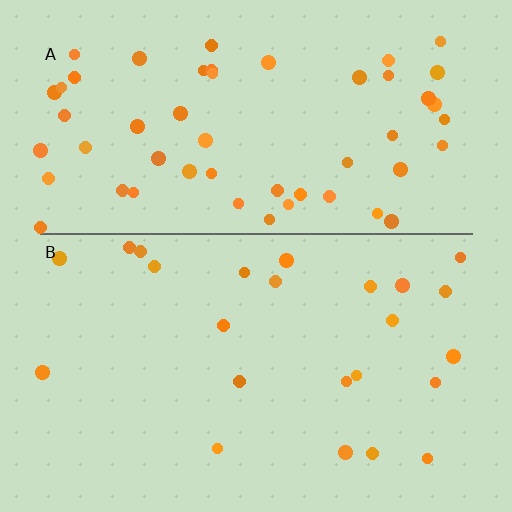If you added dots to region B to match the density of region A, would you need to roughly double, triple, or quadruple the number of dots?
Approximately double.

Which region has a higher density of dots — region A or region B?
A (the top).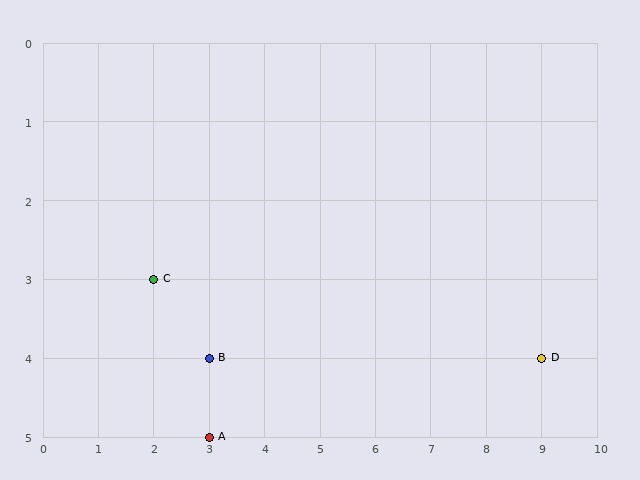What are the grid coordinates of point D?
Point D is at grid coordinates (9, 4).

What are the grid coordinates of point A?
Point A is at grid coordinates (3, 5).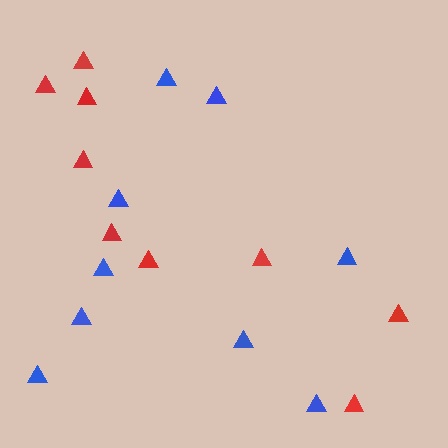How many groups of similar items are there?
There are 2 groups: one group of red triangles (9) and one group of blue triangles (9).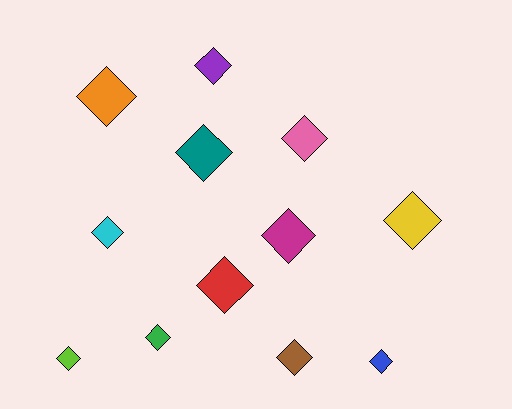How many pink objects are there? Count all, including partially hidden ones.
There is 1 pink object.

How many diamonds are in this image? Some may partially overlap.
There are 12 diamonds.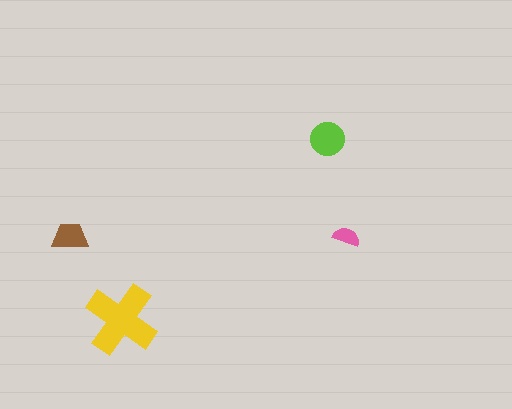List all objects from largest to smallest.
The yellow cross, the lime circle, the brown trapezoid, the pink semicircle.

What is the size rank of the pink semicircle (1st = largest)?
4th.